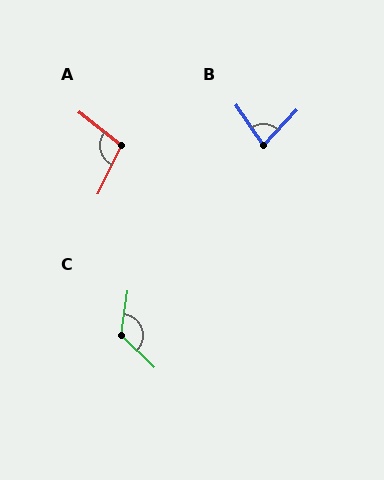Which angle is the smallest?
B, at approximately 77 degrees.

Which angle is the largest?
C, at approximately 125 degrees.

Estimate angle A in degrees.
Approximately 102 degrees.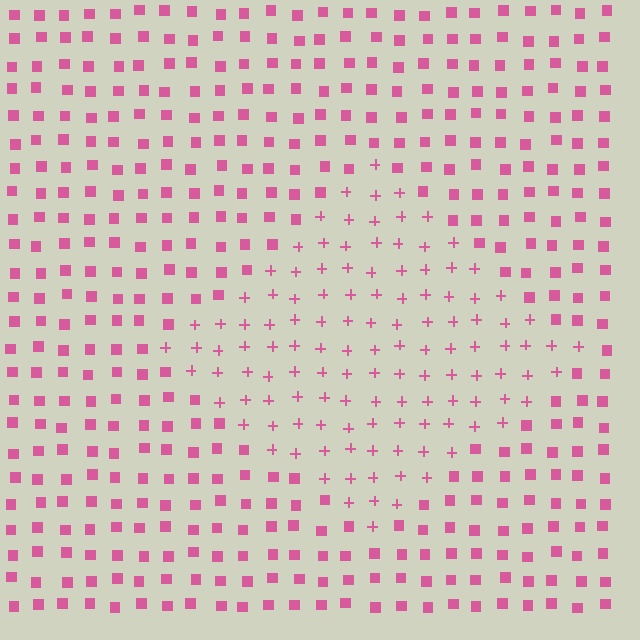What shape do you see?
I see a diamond.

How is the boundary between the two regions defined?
The boundary is defined by a change in element shape: plus signs inside vs. squares outside. All elements share the same color and spacing.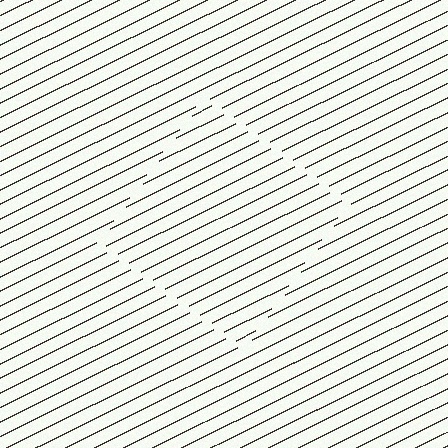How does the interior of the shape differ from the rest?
The interior of the shape contains the same grating, shifted by half a period — the contour is defined by the phase discontinuity where line-ends from the inner and outer gratings abut.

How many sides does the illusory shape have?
4 sides — the line-ends trace a square.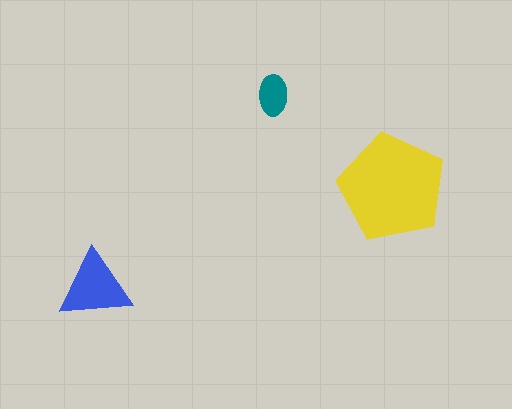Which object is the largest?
The yellow pentagon.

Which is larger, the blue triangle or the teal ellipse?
The blue triangle.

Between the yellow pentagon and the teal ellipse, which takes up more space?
The yellow pentagon.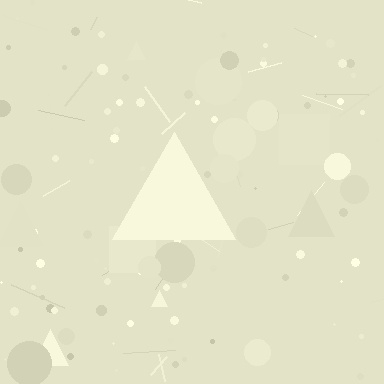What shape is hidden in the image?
A triangle is hidden in the image.